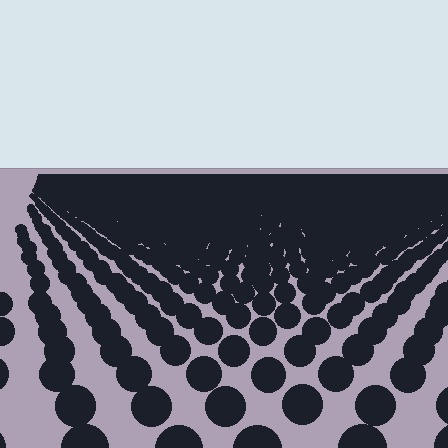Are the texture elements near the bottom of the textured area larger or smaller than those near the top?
Larger. Near the bottom, elements are closer to the viewer and appear at a bigger on-screen size.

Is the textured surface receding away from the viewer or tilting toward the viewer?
The surface is receding away from the viewer. Texture elements get smaller and denser toward the top.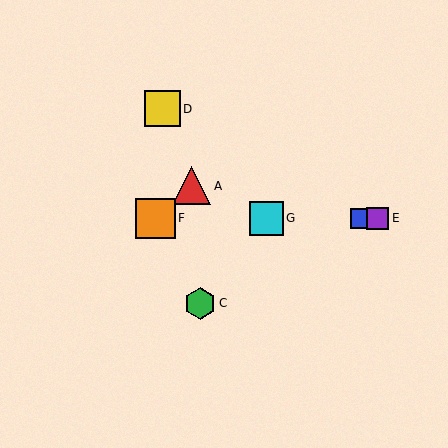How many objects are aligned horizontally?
4 objects (B, E, F, G) are aligned horizontally.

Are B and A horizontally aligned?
No, B is at y≈218 and A is at y≈186.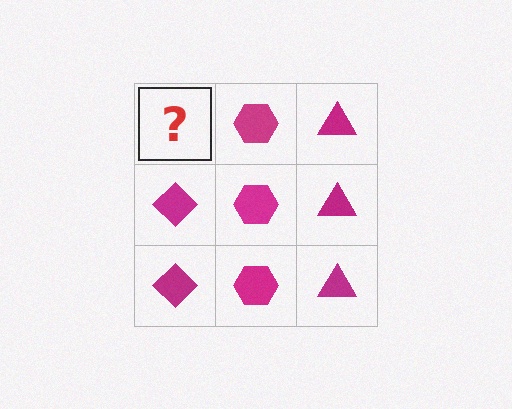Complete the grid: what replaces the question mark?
The question mark should be replaced with a magenta diamond.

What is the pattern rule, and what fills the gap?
The rule is that each column has a consistent shape. The gap should be filled with a magenta diamond.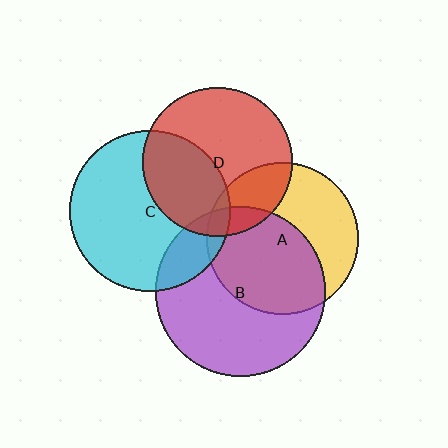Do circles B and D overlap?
Yes.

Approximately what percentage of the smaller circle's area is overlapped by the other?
Approximately 10%.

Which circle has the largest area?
Circle B (purple).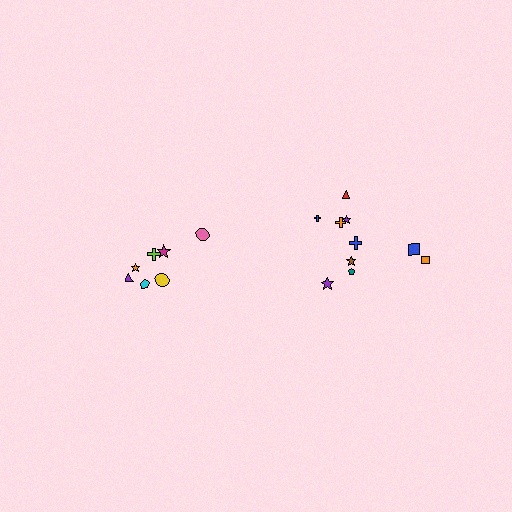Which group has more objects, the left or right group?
The right group.